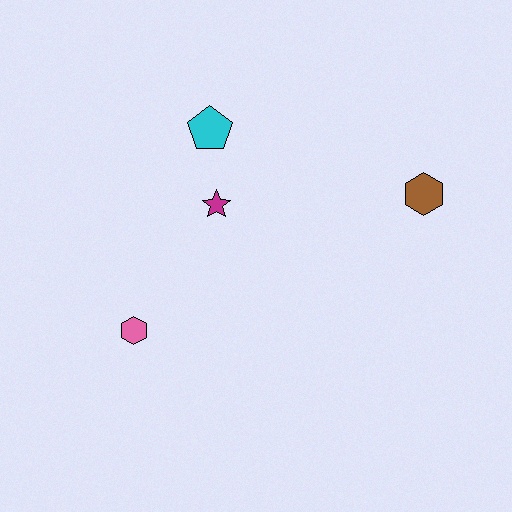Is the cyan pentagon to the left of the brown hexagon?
Yes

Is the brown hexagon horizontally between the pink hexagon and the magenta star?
No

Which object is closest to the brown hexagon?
The magenta star is closest to the brown hexagon.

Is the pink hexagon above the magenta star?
No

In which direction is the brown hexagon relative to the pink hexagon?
The brown hexagon is to the right of the pink hexagon.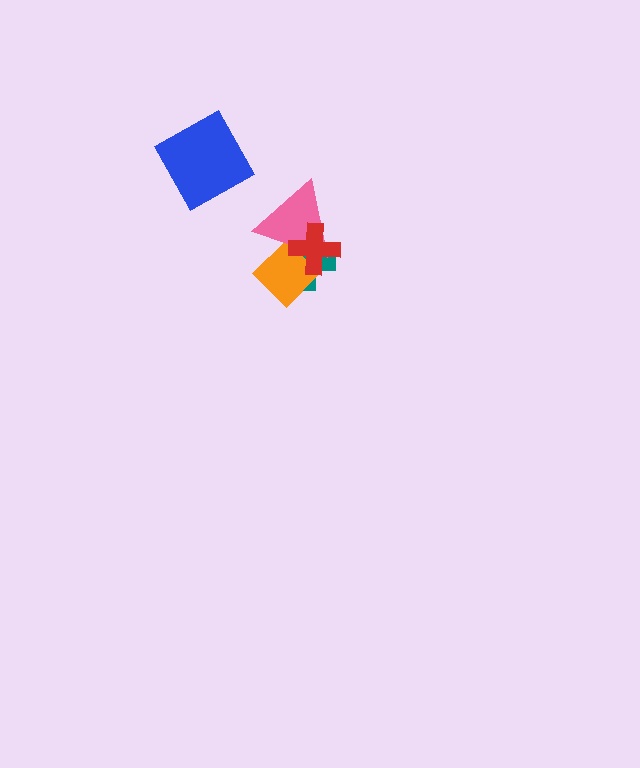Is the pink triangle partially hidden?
Yes, it is partially covered by another shape.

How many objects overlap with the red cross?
3 objects overlap with the red cross.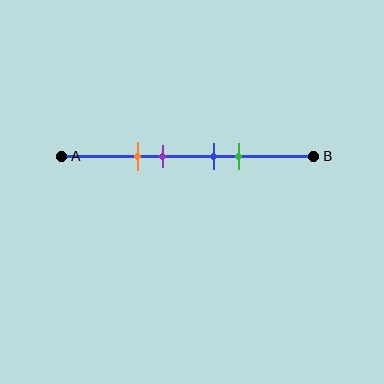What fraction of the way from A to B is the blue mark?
The blue mark is approximately 60% (0.6) of the way from A to B.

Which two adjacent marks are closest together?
The blue and green marks are the closest adjacent pair.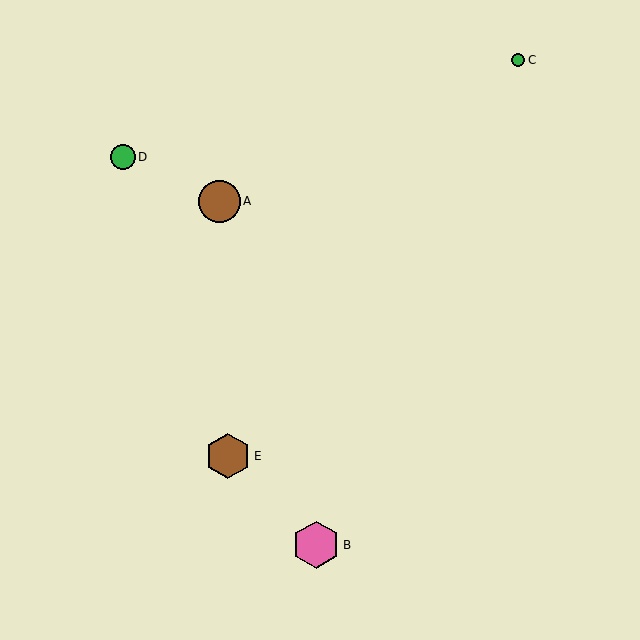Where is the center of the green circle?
The center of the green circle is at (518, 60).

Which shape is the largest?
The pink hexagon (labeled B) is the largest.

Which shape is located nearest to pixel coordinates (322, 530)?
The pink hexagon (labeled B) at (316, 545) is nearest to that location.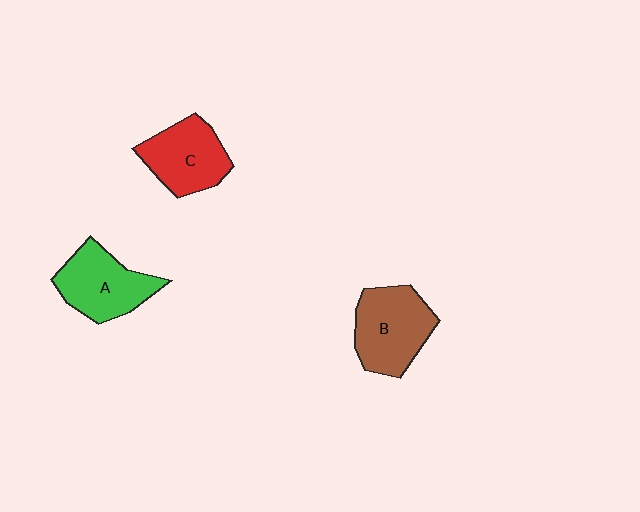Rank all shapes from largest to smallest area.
From largest to smallest: B (brown), A (green), C (red).